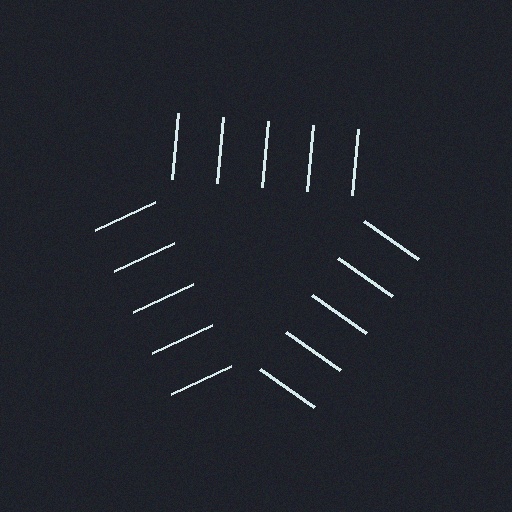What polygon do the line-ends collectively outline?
An illusory triangle — the line segments terminate on its edges but no continuous stroke is drawn.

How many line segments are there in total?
15 — 5 along each of the 3 edges.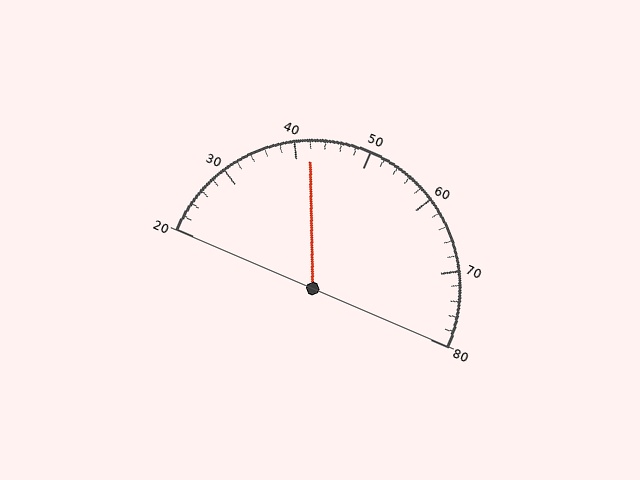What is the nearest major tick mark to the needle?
The nearest major tick mark is 40.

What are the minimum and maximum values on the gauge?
The gauge ranges from 20 to 80.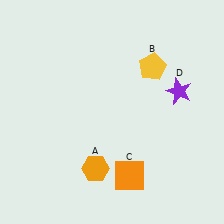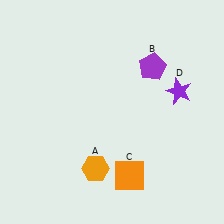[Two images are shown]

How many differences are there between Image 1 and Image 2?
There is 1 difference between the two images.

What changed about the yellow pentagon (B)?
In Image 1, B is yellow. In Image 2, it changed to purple.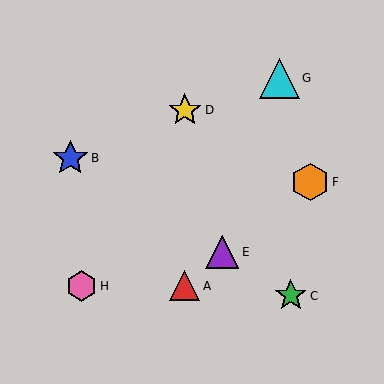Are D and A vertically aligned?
Yes, both are at x≈185.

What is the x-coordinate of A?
Object A is at x≈185.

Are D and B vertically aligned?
No, D is at x≈185 and B is at x≈70.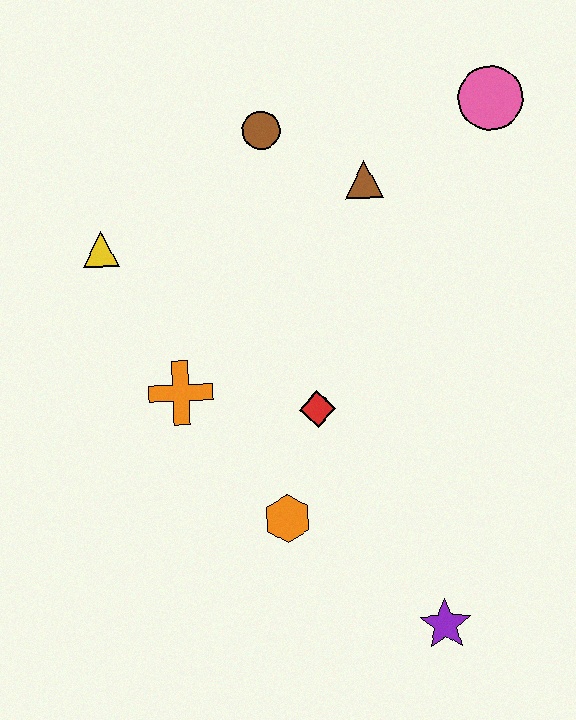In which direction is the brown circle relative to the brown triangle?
The brown circle is to the left of the brown triangle.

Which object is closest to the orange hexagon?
The red diamond is closest to the orange hexagon.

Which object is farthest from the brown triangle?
The purple star is farthest from the brown triangle.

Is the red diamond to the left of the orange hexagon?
No